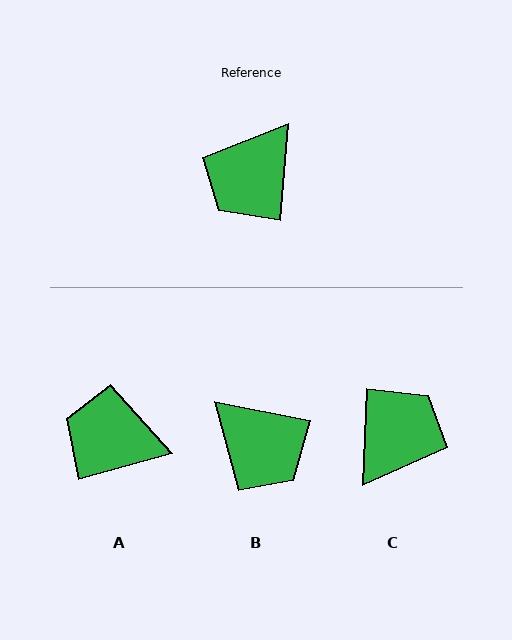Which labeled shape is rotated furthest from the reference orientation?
C, about 177 degrees away.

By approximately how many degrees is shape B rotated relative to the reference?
Approximately 84 degrees counter-clockwise.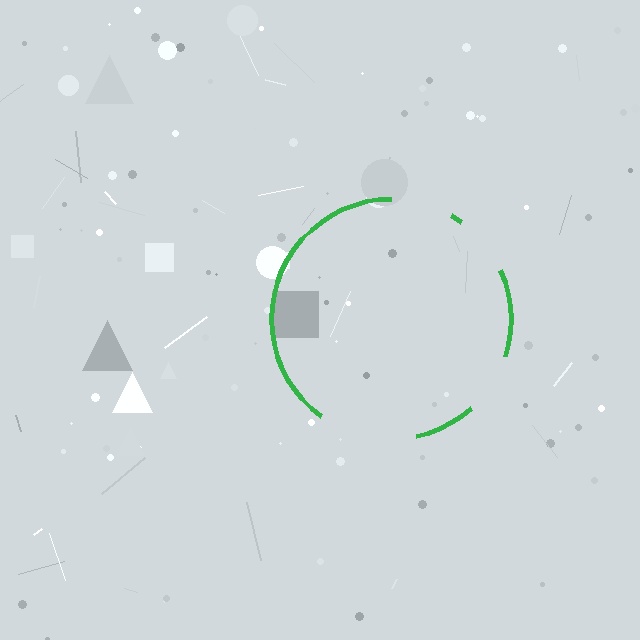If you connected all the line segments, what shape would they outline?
They would outline a circle.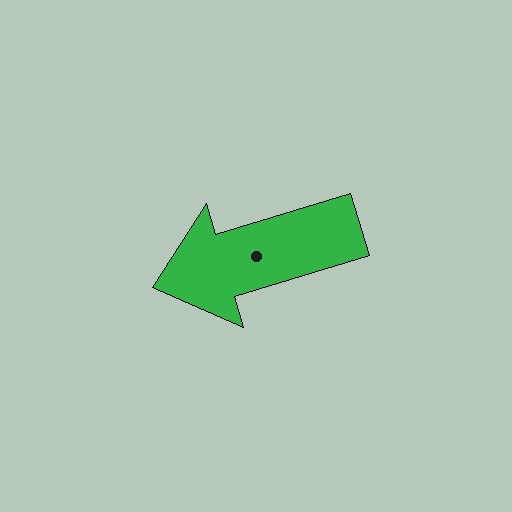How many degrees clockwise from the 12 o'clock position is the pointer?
Approximately 253 degrees.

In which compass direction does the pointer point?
West.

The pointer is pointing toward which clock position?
Roughly 8 o'clock.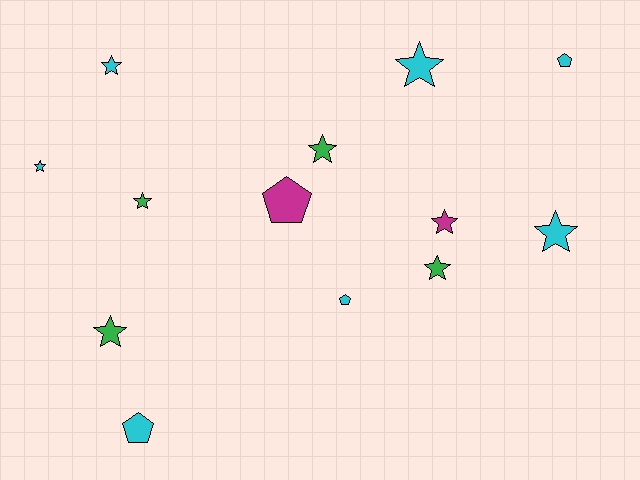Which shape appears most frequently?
Star, with 9 objects.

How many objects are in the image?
There are 13 objects.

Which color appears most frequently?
Cyan, with 7 objects.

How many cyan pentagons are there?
There are 3 cyan pentagons.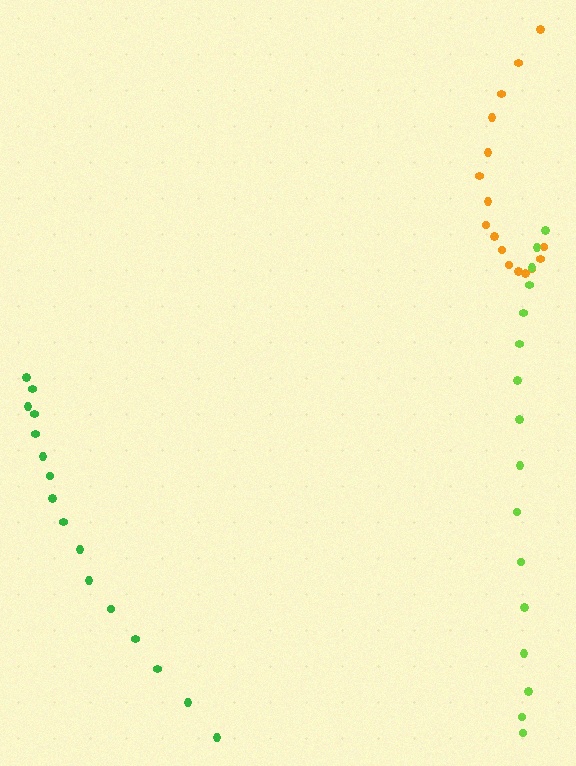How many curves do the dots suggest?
There are 3 distinct paths.